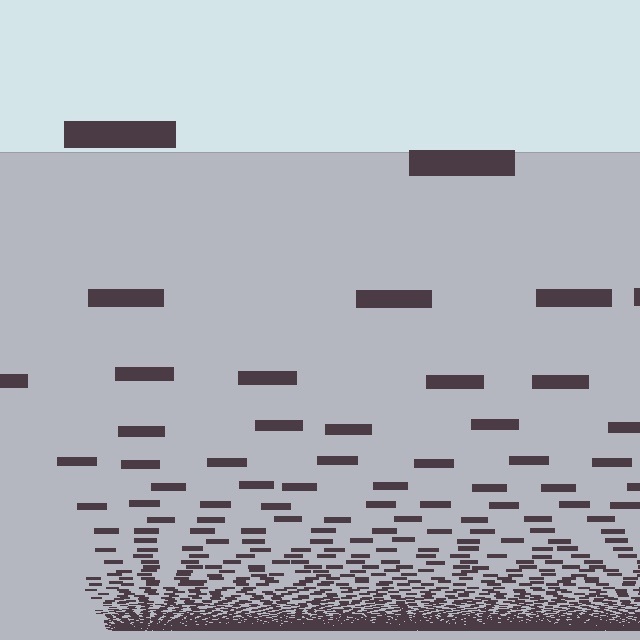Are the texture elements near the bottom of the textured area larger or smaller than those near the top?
Smaller. The gradient is inverted — elements near the bottom are smaller and denser.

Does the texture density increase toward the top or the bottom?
Density increases toward the bottom.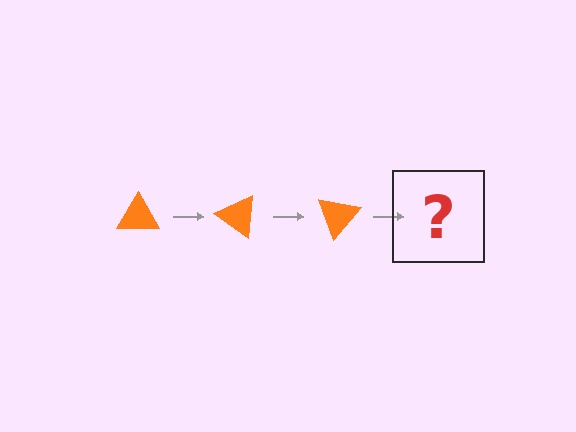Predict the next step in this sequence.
The next step is an orange triangle rotated 105 degrees.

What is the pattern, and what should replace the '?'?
The pattern is that the triangle rotates 35 degrees each step. The '?' should be an orange triangle rotated 105 degrees.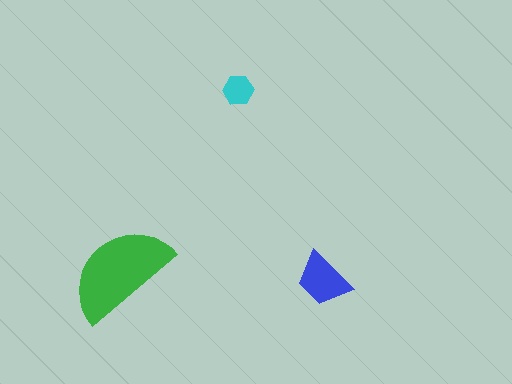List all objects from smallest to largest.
The cyan hexagon, the blue trapezoid, the green semicircle.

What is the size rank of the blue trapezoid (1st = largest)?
2nd.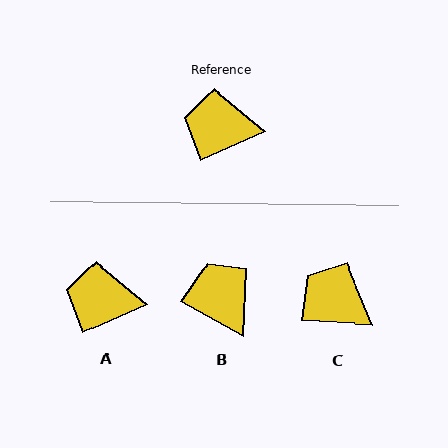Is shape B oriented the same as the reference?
No, it is off by about 54 degrees.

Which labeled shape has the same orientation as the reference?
A.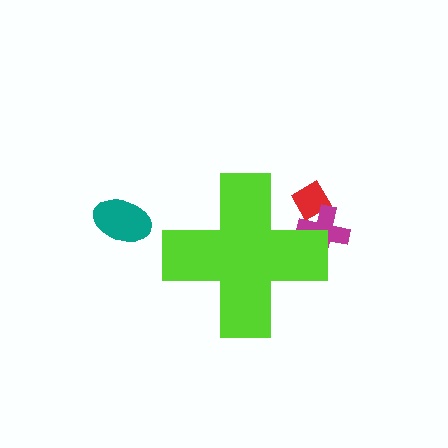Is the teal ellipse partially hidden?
No, the teal ellipse is fully visible.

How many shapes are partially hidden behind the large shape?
2 shapes are partially hidden.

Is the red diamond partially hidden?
Yes, the red diamond is partially hidden behind the lime cross.